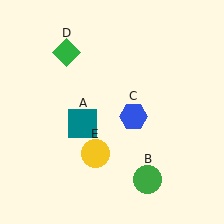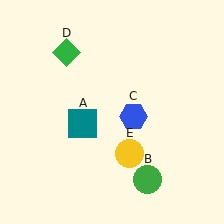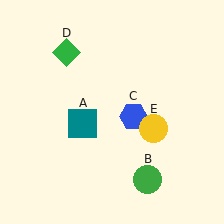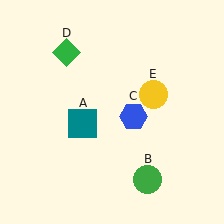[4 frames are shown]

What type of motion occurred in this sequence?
The yellow circle (object E) rotated counterclockwise around the center of the scene.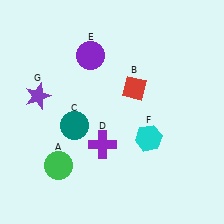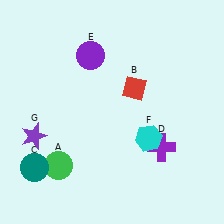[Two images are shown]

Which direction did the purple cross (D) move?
The purple cross (D) moved right.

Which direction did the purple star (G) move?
The purple star (G) moved down.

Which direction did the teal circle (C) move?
The teal circle (C) moved down.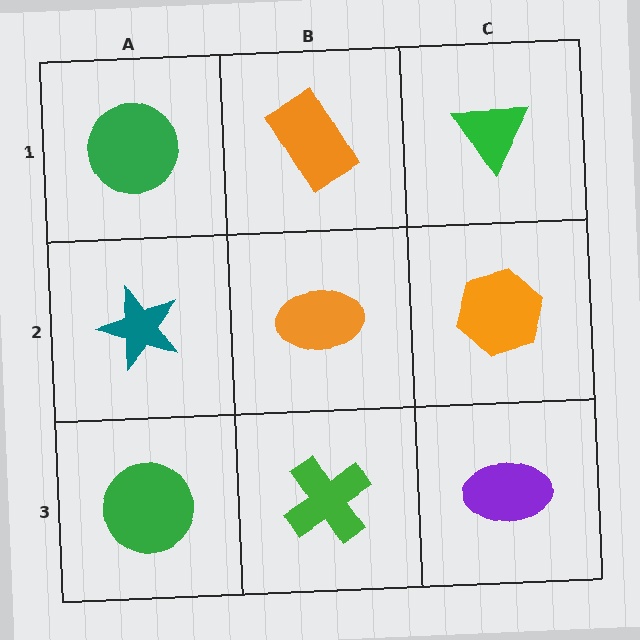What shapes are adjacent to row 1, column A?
A teal star (row 2, column A), an orange rectangle (row 1, column B).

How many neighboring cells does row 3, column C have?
2.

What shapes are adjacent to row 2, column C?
A green triangle (row 1, column C), a purple ellipse (row 3, column C), an orange ellipse (row 2, column B).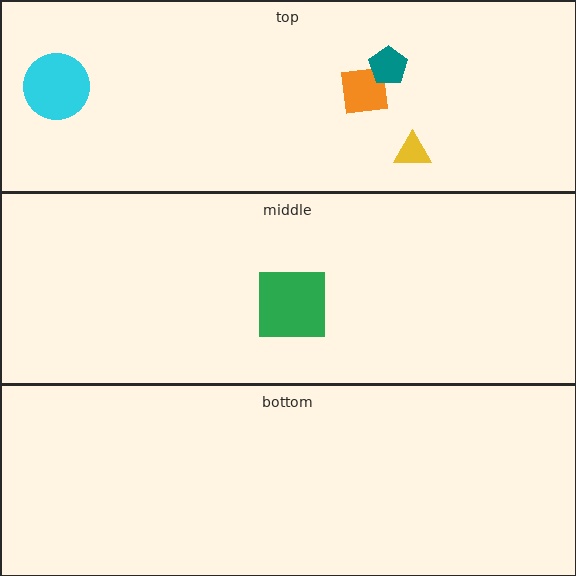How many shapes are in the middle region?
1.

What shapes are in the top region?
The orange square, the cyan circle, the teal pentagon, the yellow triangle.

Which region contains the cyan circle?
The top region.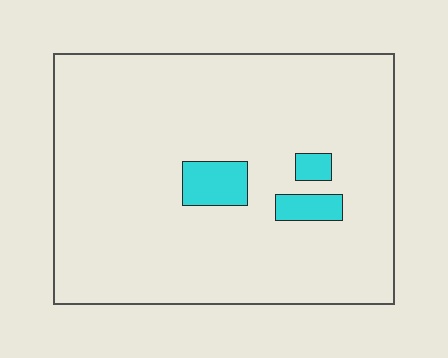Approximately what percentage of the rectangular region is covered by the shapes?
Approximately 5%.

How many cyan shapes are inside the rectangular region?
3.